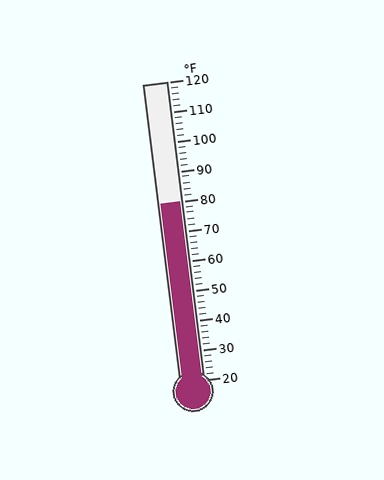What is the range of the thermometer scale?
The thermometer scale ranges from 20°F to 120°F.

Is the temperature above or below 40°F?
The temperature is above 40°F.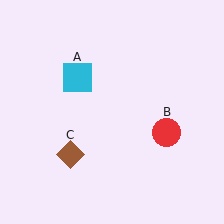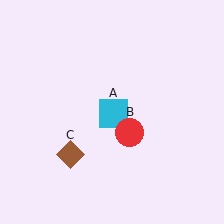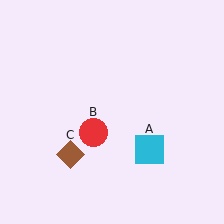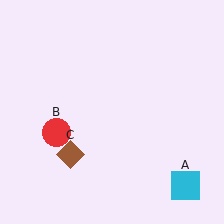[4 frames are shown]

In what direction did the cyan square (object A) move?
The cyan square (object A) moved down and to the right.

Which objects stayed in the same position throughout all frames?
Brown diamond (object C) remained stationary.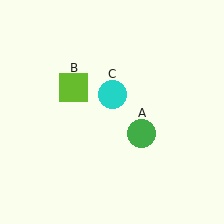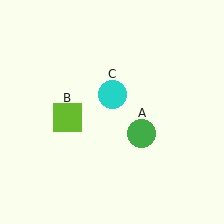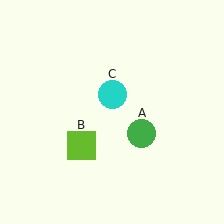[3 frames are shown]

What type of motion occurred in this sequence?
The lime square (object B) rotated counterclockwise around the center of the scene.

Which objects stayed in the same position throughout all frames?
Green circle (object A) and cyan circle (object C) remained stationary.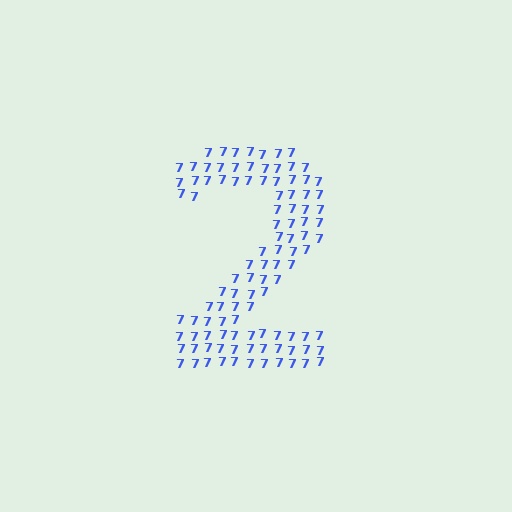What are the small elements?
The small elements are digit 7's.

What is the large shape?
The large shape is the digit 2.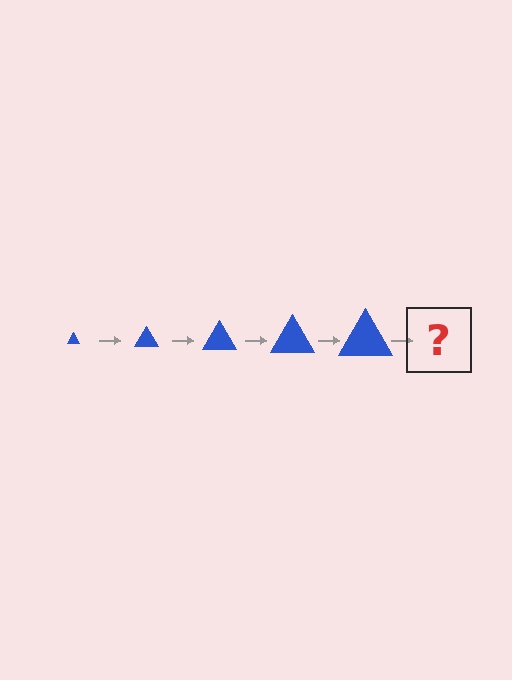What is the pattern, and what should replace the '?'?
The pattern is that the triangle gets progressively larger each step. The '?' should be a blue triangle, larger than the previous one.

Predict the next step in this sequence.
The next step is a blue triangle, larger than the previous one.